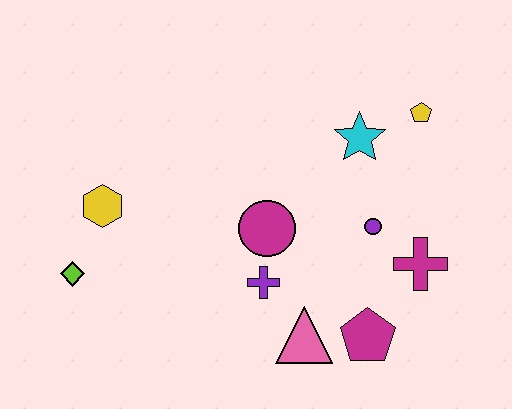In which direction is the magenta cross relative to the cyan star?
The magenta cross is below the cyan star.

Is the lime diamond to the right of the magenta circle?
No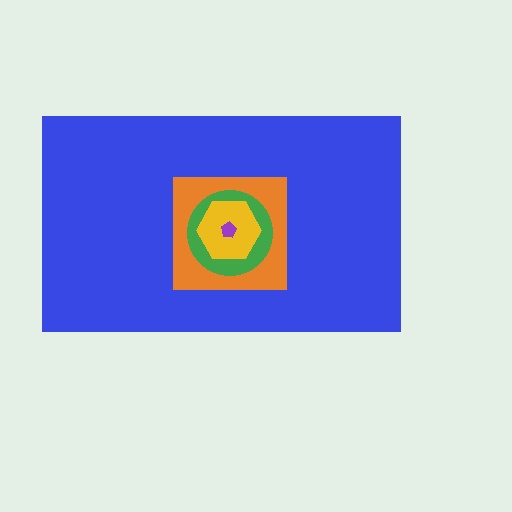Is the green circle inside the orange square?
Yes.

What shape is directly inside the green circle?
The yellow hexagon.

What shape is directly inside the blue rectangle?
The orange square.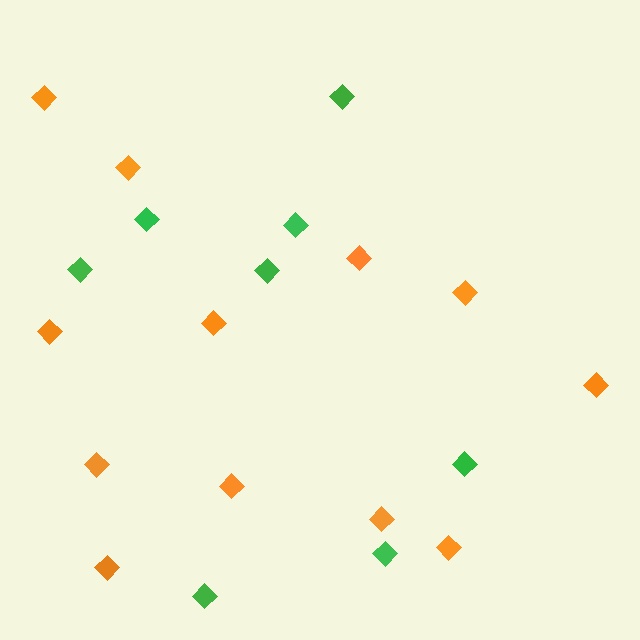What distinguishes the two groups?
There are 2 groups: one group of orange diamonds (12) and one group of green diamonds (8).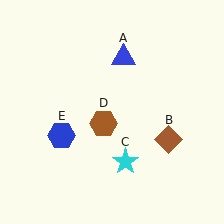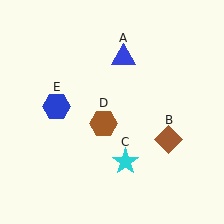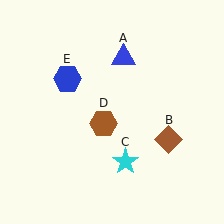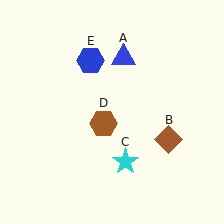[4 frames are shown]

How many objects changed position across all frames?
1 object changed position: blue hexagon (object E).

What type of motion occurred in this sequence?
The blue hexagon (object E) rotated clockwise around the center of the scene.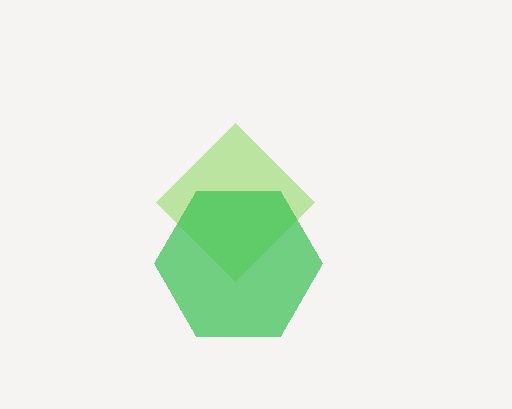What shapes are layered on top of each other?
The layered shapes are: a lime diamond, a green hexagon.